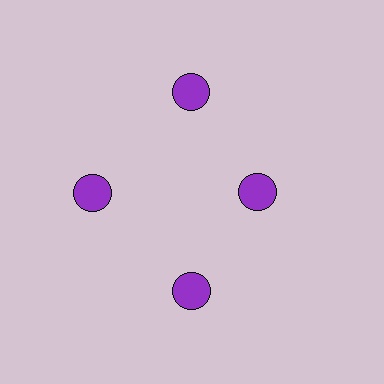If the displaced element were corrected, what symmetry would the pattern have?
It would have 4-fold rotational symmetry — the pattern would map onto itself every 90 degrees.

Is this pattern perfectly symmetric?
No. The 4 purple circles are arranged in a ring, but one element near the 3 o'clock position is pulled inward toward the center, breaking the 4-fold rotational symmetry.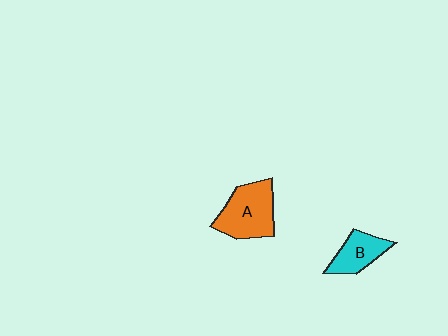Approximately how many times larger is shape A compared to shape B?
Approximately 1.6 times.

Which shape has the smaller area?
Shape B (cyan).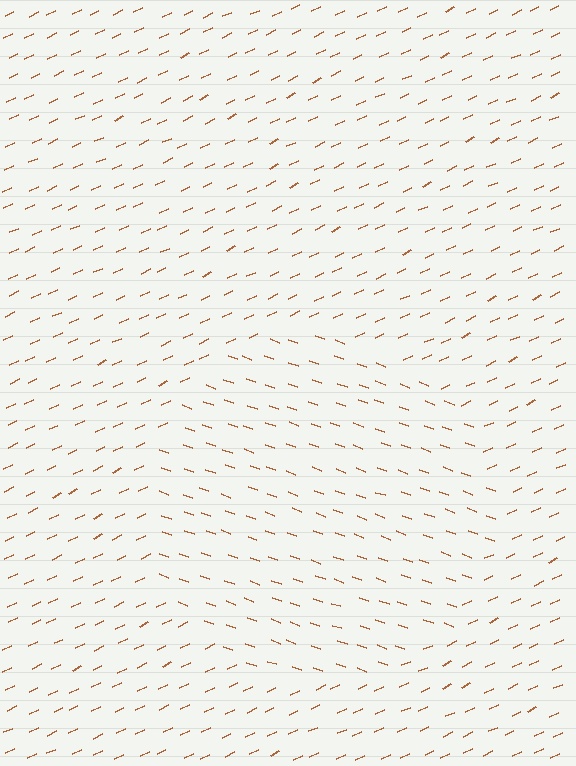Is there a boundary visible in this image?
Yes, there is a texture boundary formed by a change in line orientation.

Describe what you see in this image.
The image is filled with small brown line segments. A circle region in the image has lines oriented differently from the surrounding lines, creating a visible texture boundary.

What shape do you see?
I see a circle.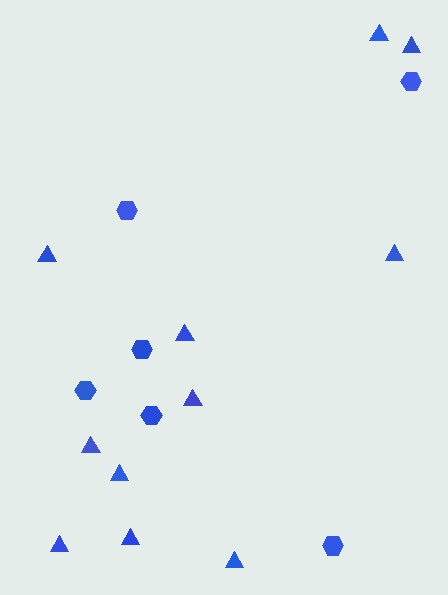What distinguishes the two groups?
There are 2 groups: one group of triangles (11) and one group of hexagons (6).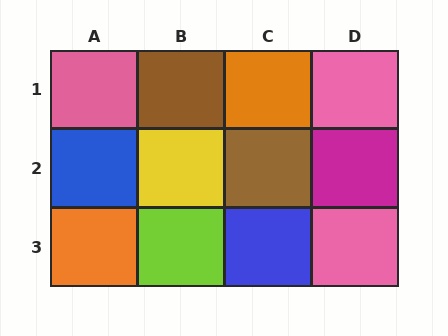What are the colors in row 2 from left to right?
Blue, yellow, brown, magenta.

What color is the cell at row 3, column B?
Lime.